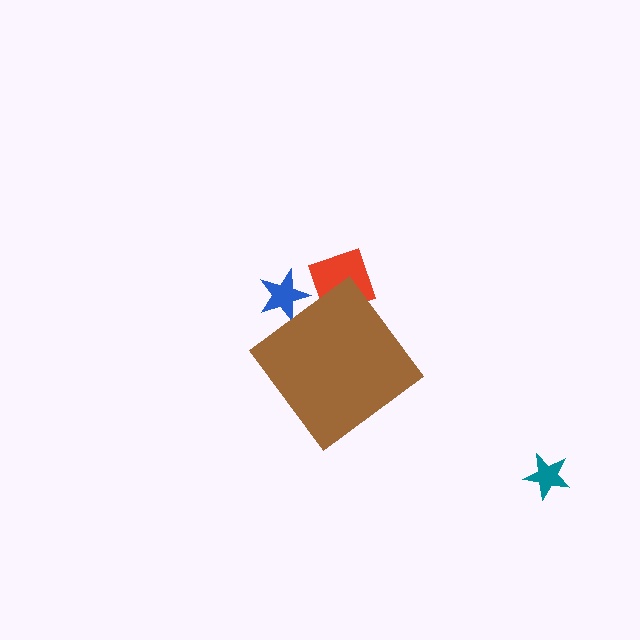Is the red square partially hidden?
Yes, the red square is partially hidden behind the brown diamond.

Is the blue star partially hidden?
Yes, the blue star is partially hidden behind the brown diamond.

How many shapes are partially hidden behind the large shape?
2 shapes are partially hidden.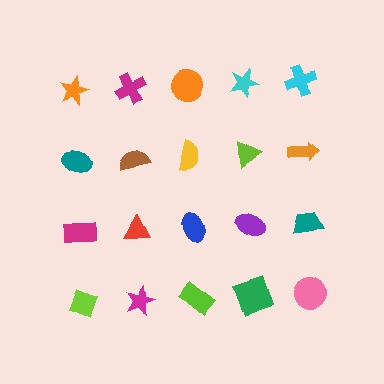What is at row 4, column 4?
A green square.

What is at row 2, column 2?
A brown semicircle.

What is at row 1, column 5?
A cyan cross.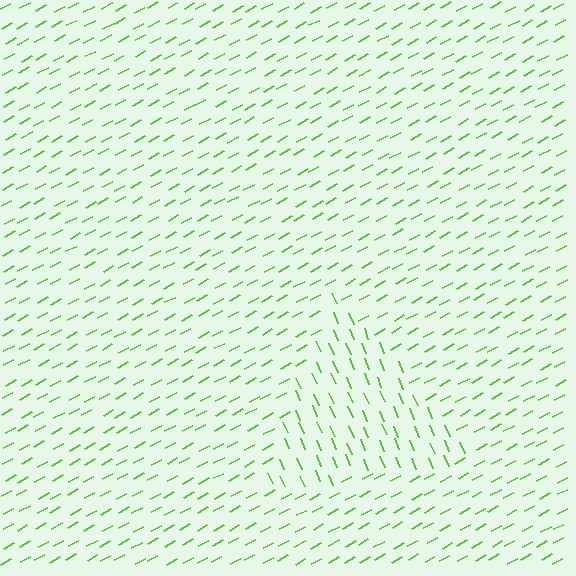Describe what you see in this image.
The image is filled with small lime line segments. A triangle region in the image has lines oriented differently from the surrounding lines, creating a visible texture boundary.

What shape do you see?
I see a triangle.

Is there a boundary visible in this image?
Yes, there is a texture boundary formed by a change in line orientation.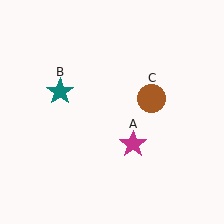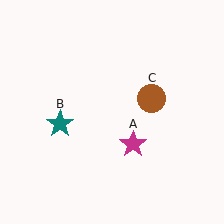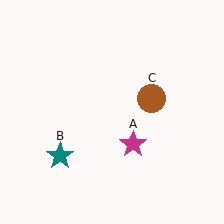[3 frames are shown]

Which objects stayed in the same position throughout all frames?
Magenta star (object A) and brown circle (object C) remained stationary.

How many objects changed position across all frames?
1 object changed position: teal star (object B).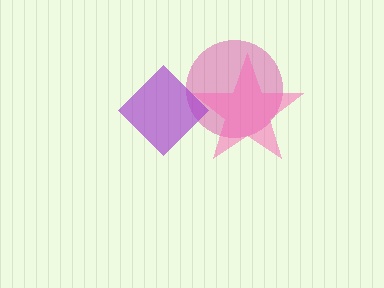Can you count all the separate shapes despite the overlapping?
Yes, there are 3 separate shapes.